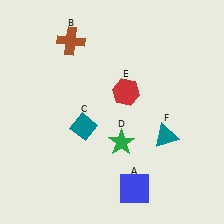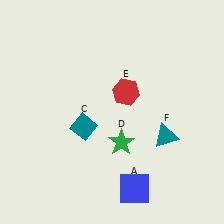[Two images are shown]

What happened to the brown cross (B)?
The brown cross (B) was removed in Image 2. It was in the top-left area of Image 1.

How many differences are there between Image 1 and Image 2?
There is 1 difference between the two images.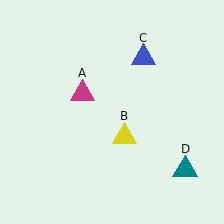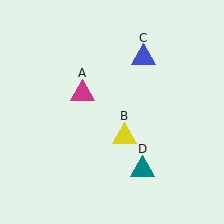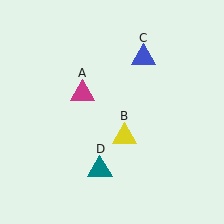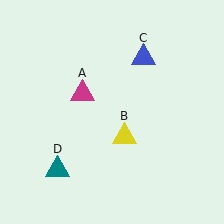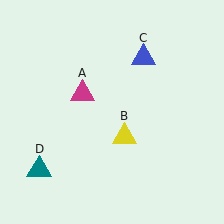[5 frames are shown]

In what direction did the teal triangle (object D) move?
The teal triangle (object D) moved left.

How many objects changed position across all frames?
1 object changed position: teal triangle (object D).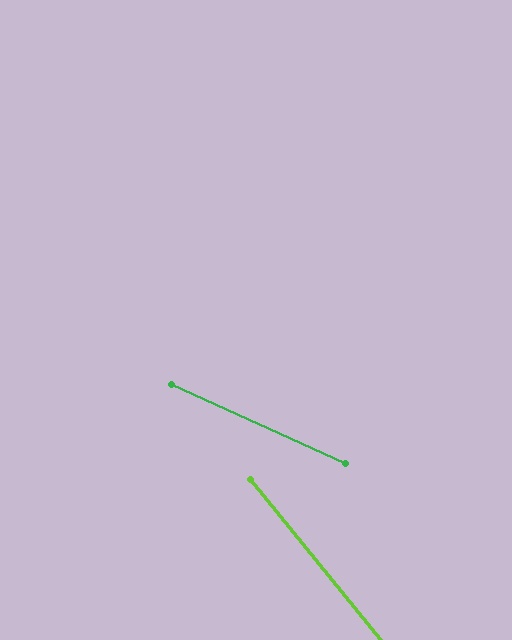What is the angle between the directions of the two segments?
Approximately 26 degrees.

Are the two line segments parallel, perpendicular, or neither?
Neither parallel nor perpendicular — they differ by about 26°.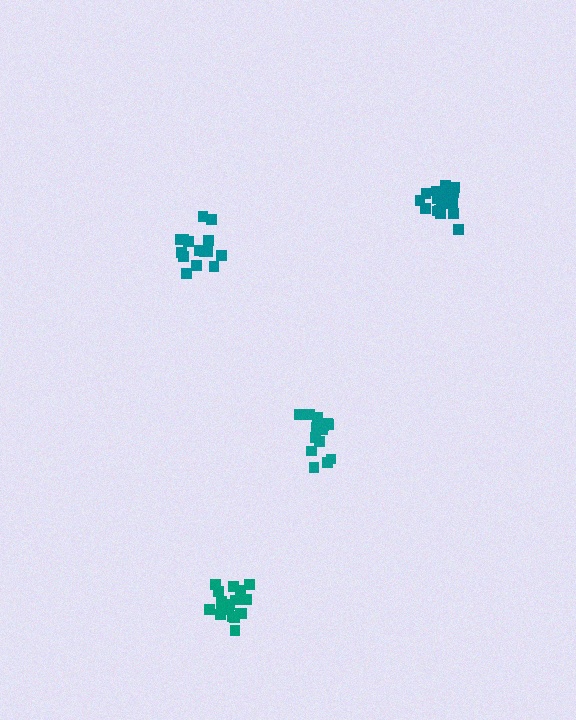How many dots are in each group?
Group 1: 15 dots, Group 2: 18 dots, Group 3: 17 dots, Group 4: 16 dots (66 total).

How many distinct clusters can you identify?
There are 4 distinct clusters.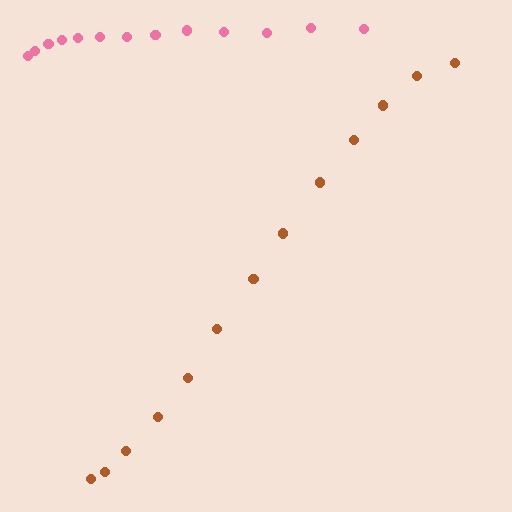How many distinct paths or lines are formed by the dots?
There are 2 distinct paths.